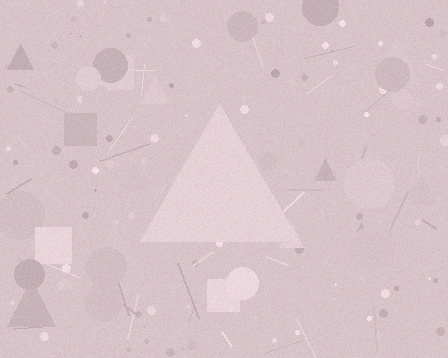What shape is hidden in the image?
A triangle is hidden in the image.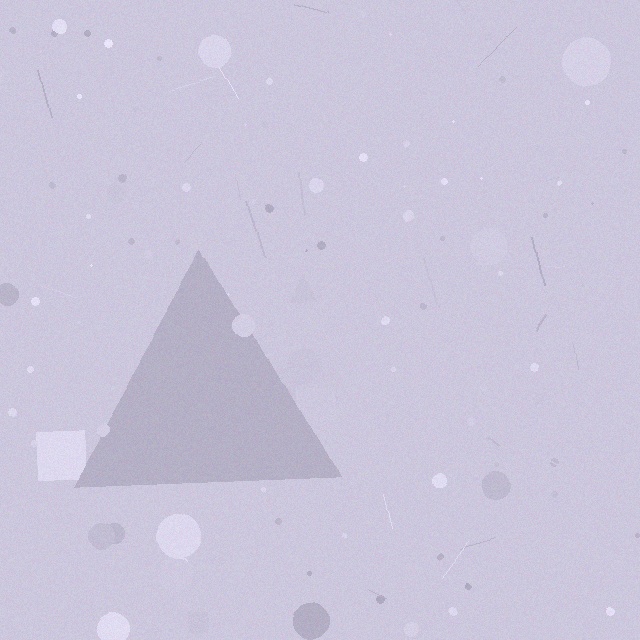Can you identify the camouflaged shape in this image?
The camouflaged shape is a triangle.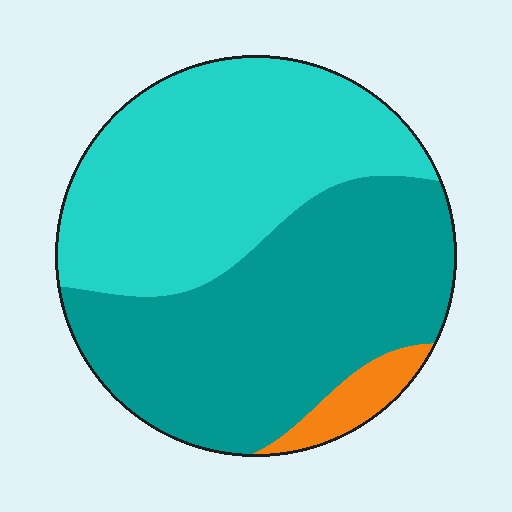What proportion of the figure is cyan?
Cyan covers 45% of the figure.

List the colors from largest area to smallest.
From largest to smallest: teal, cyan, orange.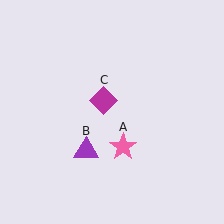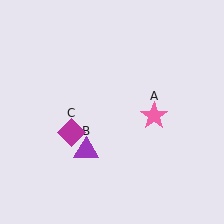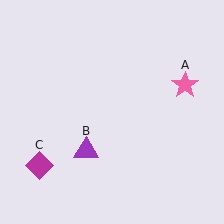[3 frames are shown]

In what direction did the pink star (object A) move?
The pink star (object A) moved up and to the right.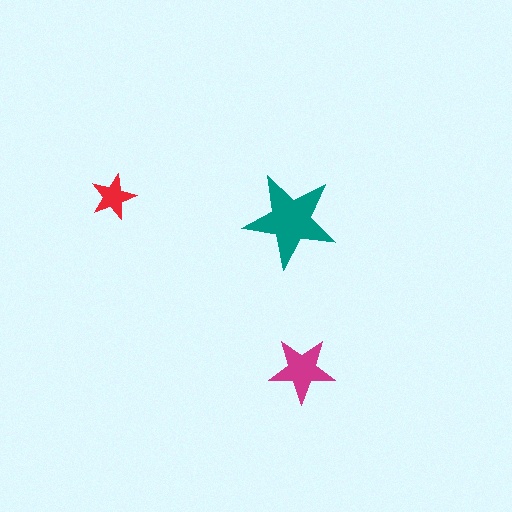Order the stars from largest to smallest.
the teal one, the magenta one, the red one.